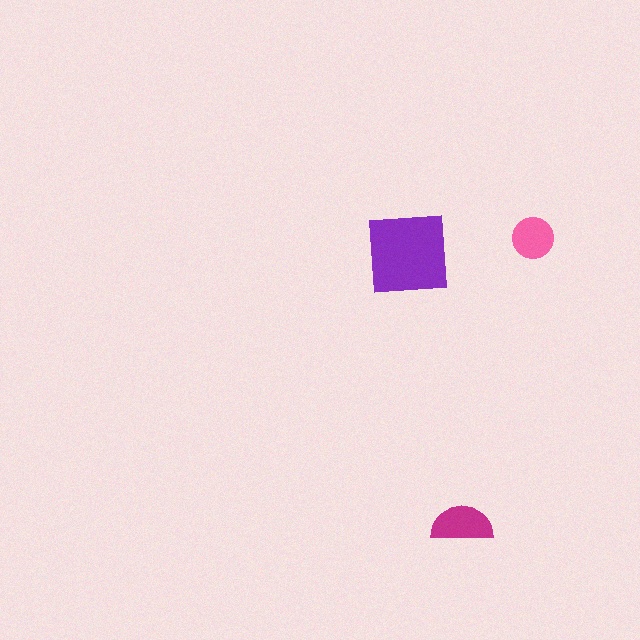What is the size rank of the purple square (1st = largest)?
1st.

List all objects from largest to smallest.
The purple square, the magenta semicircle, the pink circle.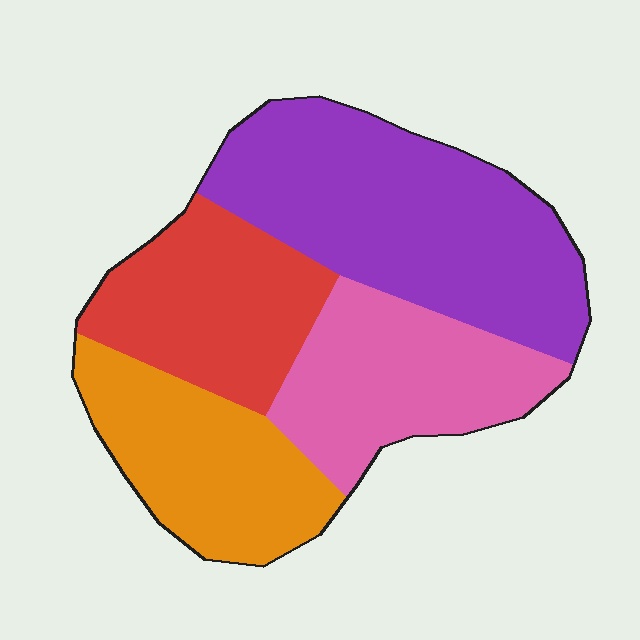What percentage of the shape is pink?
Pink takes up about one fifth (1/5) of the shape.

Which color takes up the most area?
Purple, at roughly 35%.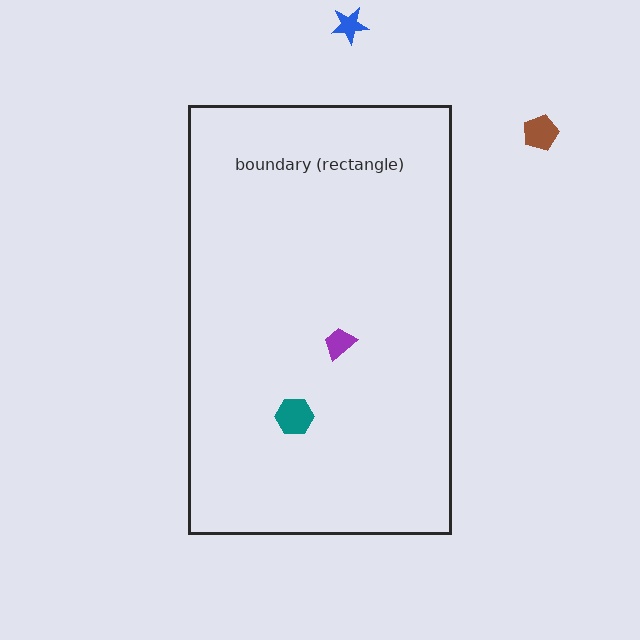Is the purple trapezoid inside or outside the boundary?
Inside.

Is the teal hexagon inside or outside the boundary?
Inside.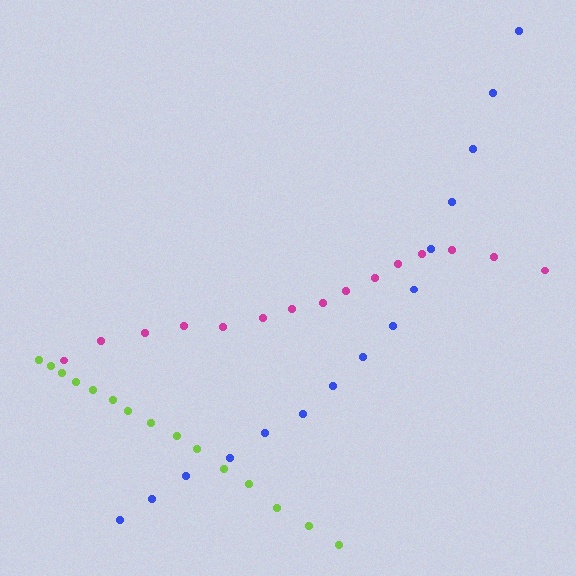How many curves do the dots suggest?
There are 3 distinct paths.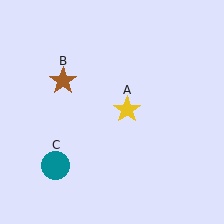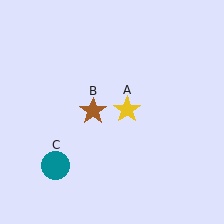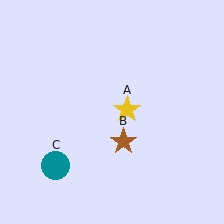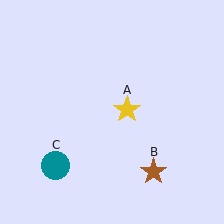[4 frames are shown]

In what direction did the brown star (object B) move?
The brown star (object B) moved down and to the right.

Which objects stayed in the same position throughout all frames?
Yellow star (object A) and teal circle (object C) remained stationary.